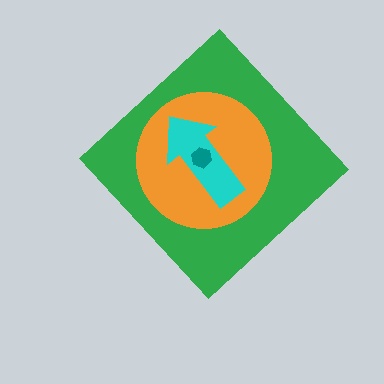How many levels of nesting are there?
4.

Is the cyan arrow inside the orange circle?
Yes.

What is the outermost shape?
The green diamond.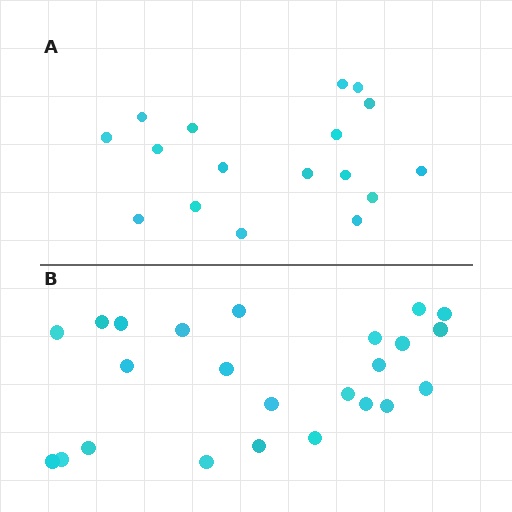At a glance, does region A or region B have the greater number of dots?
Region B (the bottom region) has more dots.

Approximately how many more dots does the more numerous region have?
Region B has roughly 8 or so more dots than region A.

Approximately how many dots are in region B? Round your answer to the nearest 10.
About 20 dots. (The exact count is 24, which rounds to 20.)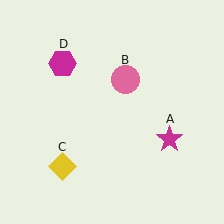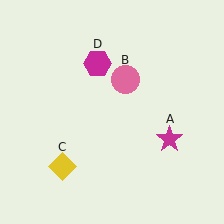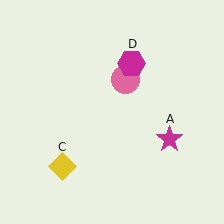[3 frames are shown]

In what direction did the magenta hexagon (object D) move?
The magenta hexagon (object D) moved right.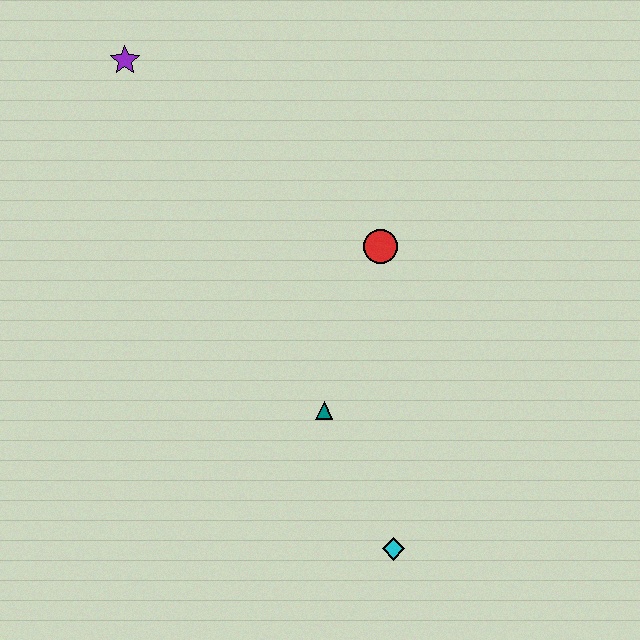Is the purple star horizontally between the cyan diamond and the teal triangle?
No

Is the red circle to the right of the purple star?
Yes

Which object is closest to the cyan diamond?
The teal triangle is closest to the cyan diamond.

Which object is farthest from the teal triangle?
The purple star is farthest from the teal triangle.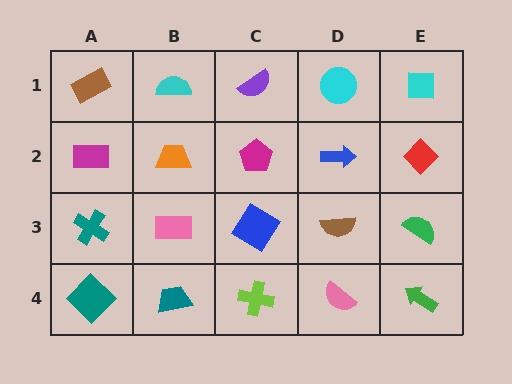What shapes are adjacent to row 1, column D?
A blue arrow (row 2, column D), a purple semicircle (row 1, column C), a cyan square (row 1, column E).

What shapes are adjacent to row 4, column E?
A green semicircle (row 3, column E), a pink semicircle (row 4, column D).